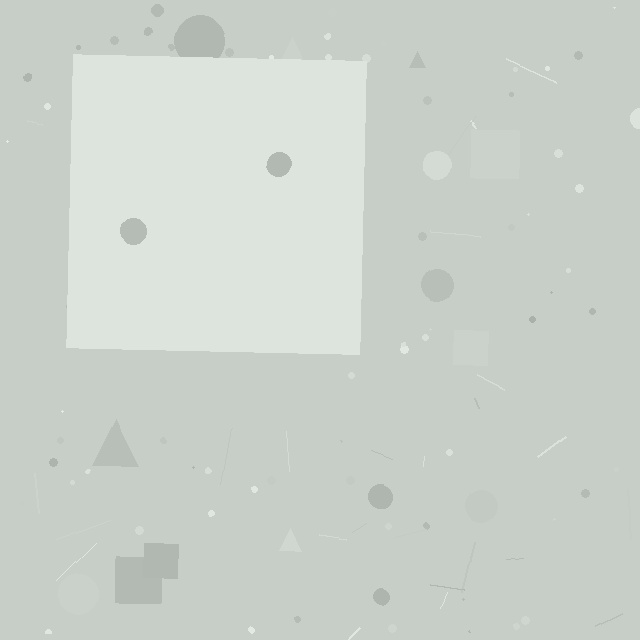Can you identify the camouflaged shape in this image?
The camouflaged shape is a square.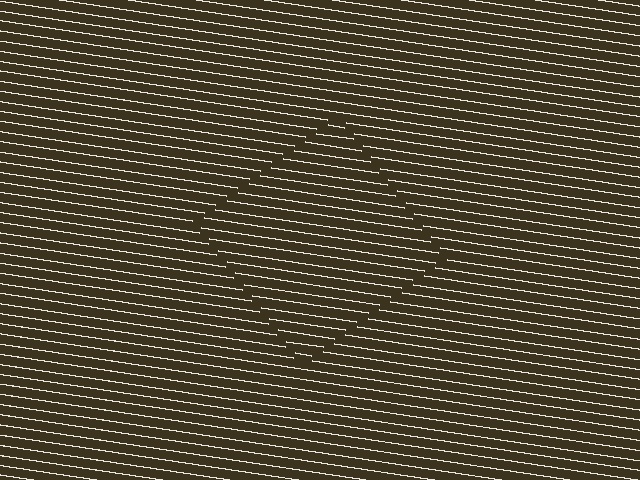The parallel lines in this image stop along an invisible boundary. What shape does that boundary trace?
An illusory square. The interior of the shape contains the same grating, shifted by half a period — the contour is defined by the phase discontinuity where line-ends from the inner and outer gratings abut.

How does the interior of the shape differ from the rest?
The interior of the shape contains the same grating, shifted by half a period — the contour is defined by the phase discontinuity where line-ends from the inner and outer gratings abut.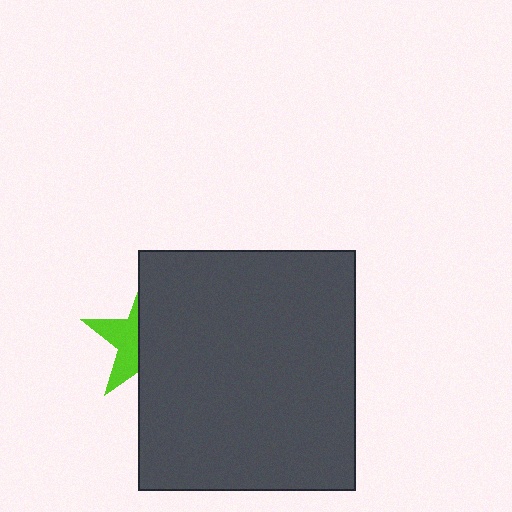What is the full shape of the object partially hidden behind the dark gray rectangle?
The partially hidden object is a lime star.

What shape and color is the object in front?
The object in front is a dark gray rectangle.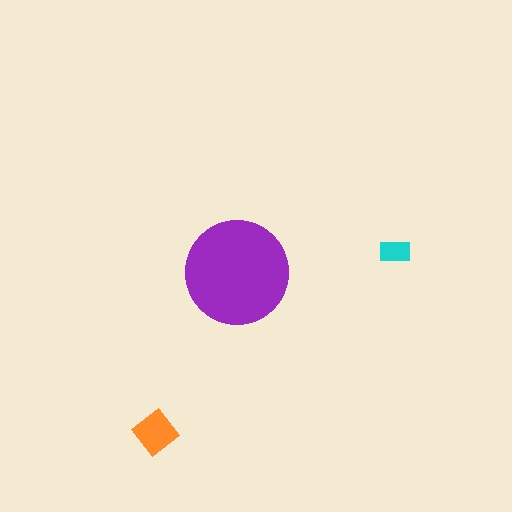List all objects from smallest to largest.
The cyan rectangle, the orange diamond, the purple circle.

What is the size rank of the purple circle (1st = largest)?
1st.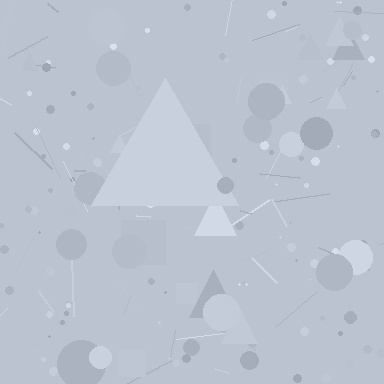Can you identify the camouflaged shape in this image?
The camouflaged shape is a triangle.